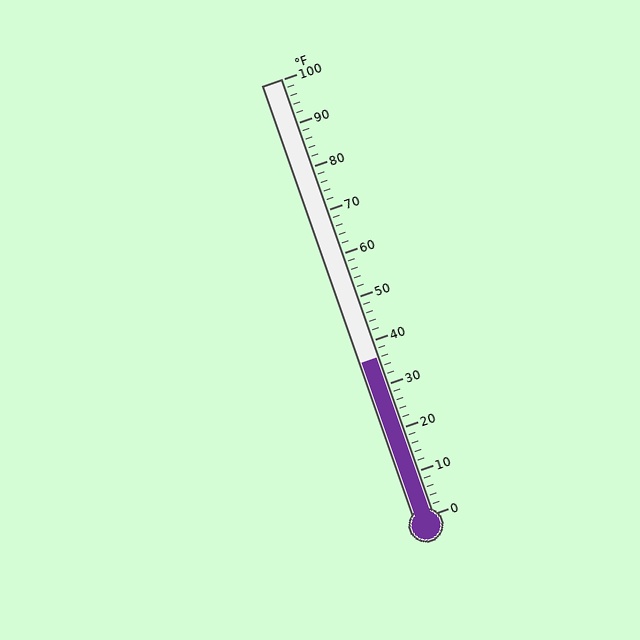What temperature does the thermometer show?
The thermometer shows approximately 36°F.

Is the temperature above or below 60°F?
The temperature is below 60°F.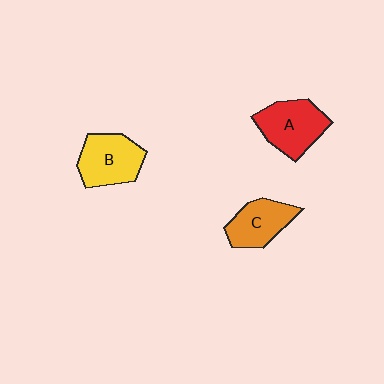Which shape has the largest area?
Shape A (red).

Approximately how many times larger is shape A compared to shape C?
Approximately 1.2 times.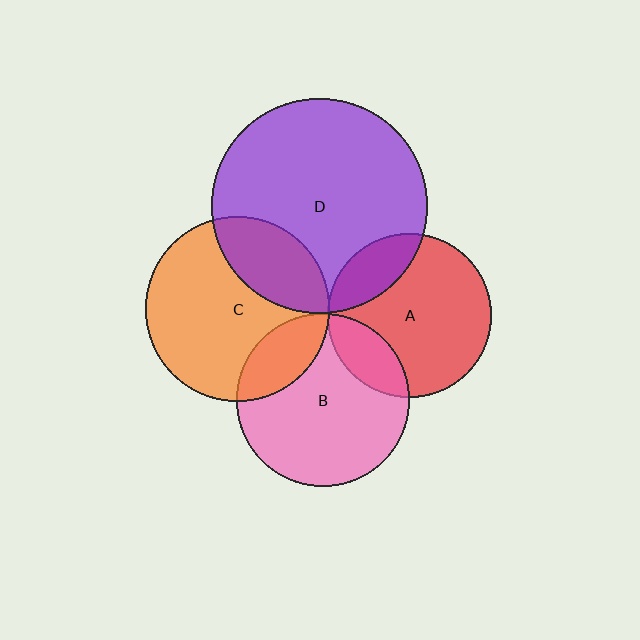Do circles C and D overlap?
Yes.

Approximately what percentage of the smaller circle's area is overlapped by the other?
Approximately 25%.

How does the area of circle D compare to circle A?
Approximately 1.7 times.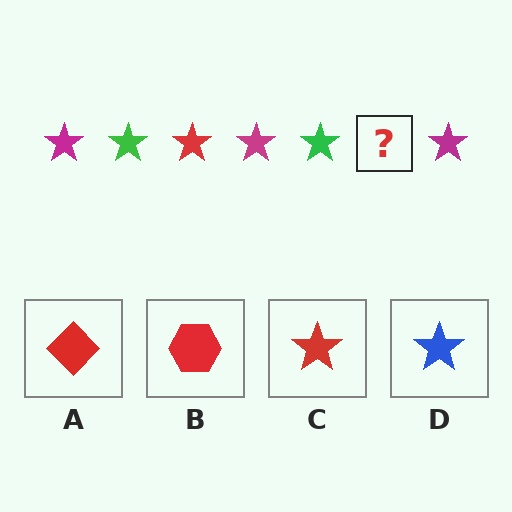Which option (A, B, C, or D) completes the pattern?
C.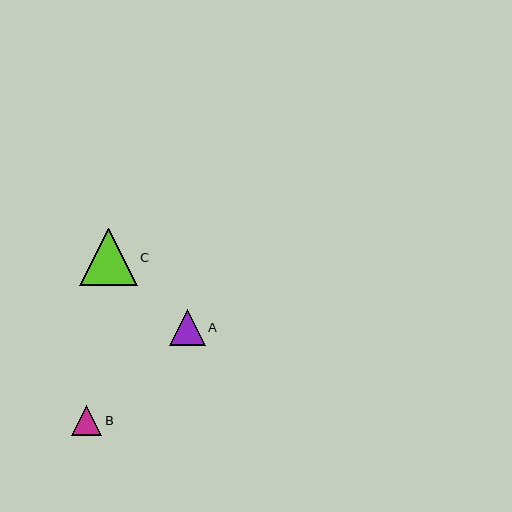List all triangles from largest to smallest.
From largest to smallest: C, A, B.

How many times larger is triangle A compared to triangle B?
Triangle A is approximately 1.2 times the size of triangle B.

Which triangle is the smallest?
Triangle B is the smallest with a size of approximately 31 pixels.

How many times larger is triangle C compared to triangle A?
Triangle C is approximately 1.6 times the size of triangle A.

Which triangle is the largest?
Triangle C is the largest with a size of approximately 58 pixels.